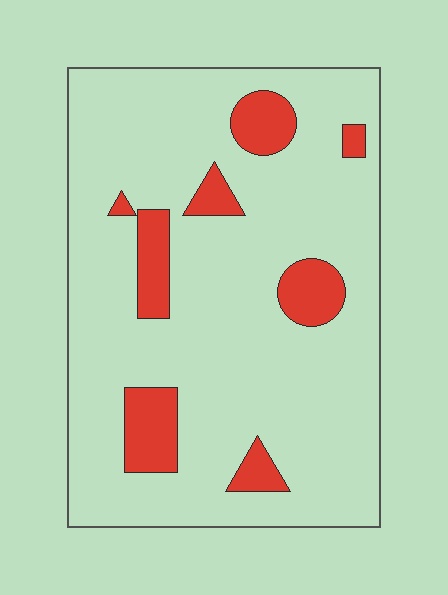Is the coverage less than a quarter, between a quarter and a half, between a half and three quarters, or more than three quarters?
Less than a quarter.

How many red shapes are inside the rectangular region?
8.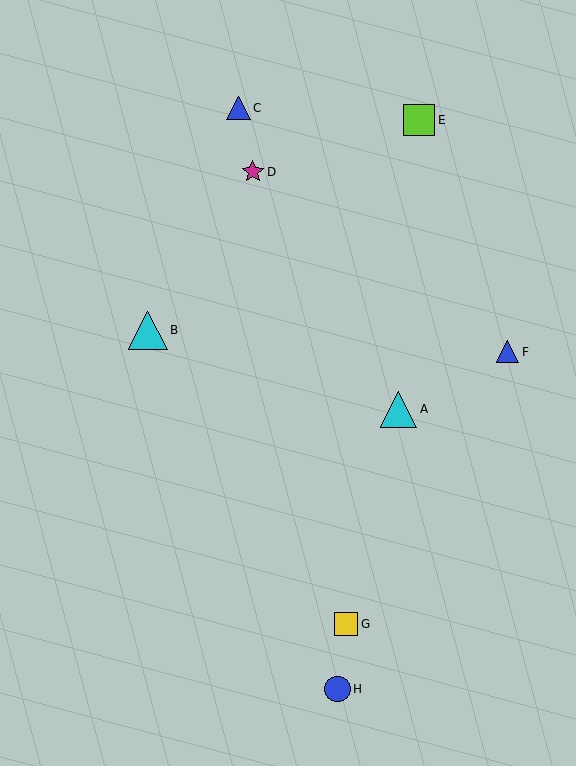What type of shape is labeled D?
Shape D is a magenta star.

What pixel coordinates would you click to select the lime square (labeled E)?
Click at (419, 120) to select the lime square E.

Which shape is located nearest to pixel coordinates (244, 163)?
The magenta star (labeled D) at (253, 172) is nearest to that location.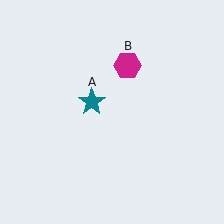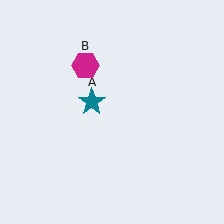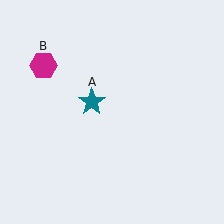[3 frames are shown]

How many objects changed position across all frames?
1 object changed position: magenta hexagon (object B).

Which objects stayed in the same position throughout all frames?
Teal star (object A) remained stationary.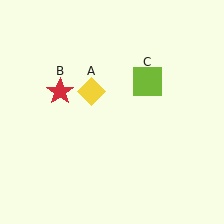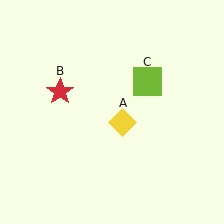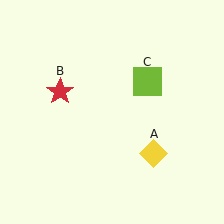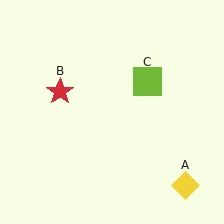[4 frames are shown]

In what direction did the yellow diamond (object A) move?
The yellow diamond (object A) moved down and to the right.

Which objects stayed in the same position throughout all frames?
Red star (object B) and lime square (object C) remained stationary.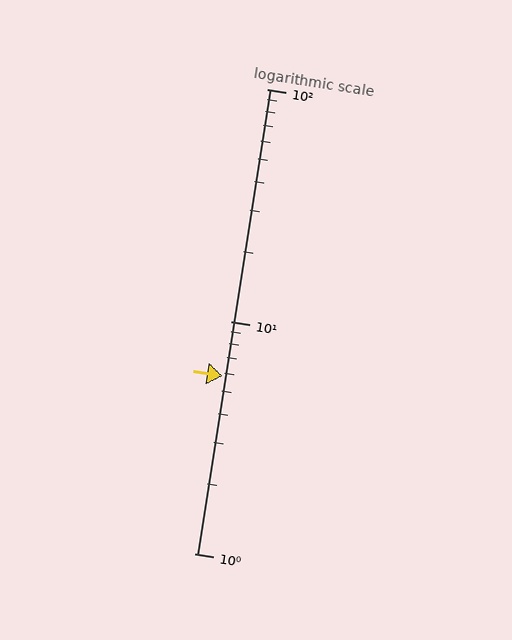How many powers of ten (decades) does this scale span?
The scale spans 2 decades, from 1 to 100.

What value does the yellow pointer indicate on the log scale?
The pointer indicates approximately 5.8.